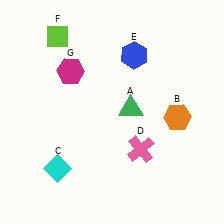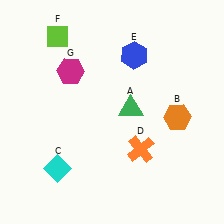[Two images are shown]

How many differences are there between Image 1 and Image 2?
There is 1 difference between the two images.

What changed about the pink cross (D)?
In Image 1, D is pink. In Image 2, it changed to orange.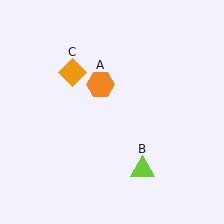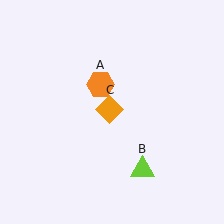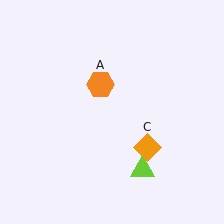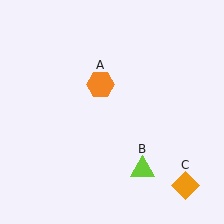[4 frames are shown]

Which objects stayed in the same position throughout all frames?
Orange hexagon (object A) and lime triangle (object B) remained stationary.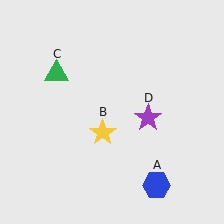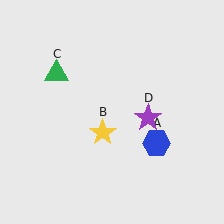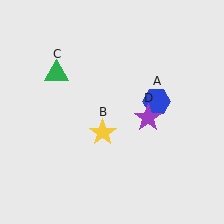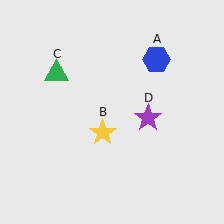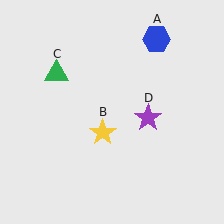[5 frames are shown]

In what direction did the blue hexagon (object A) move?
The blue hexagon (object A) moved up.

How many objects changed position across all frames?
1 object changed position: blue hexagon (object A).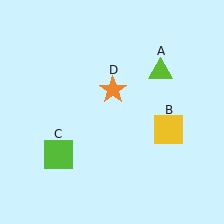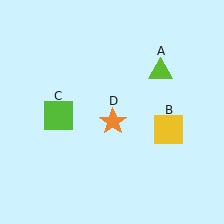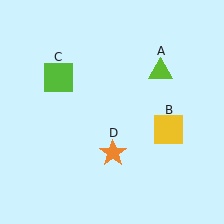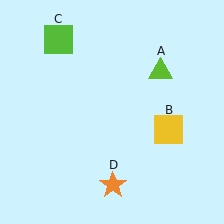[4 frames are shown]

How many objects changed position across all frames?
2 objects changed position: lime square (object C), orange star (object D).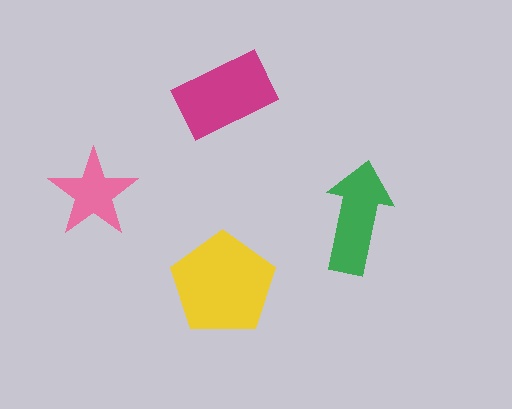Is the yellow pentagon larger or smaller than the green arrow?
Larger.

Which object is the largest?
The yellow pentagon.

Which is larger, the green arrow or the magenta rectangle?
The magenta rectangle.